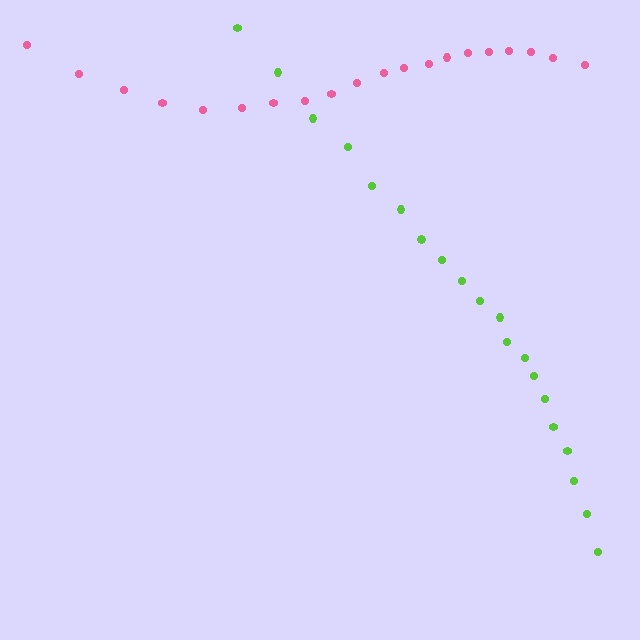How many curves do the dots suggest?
There are 2 distinct paths.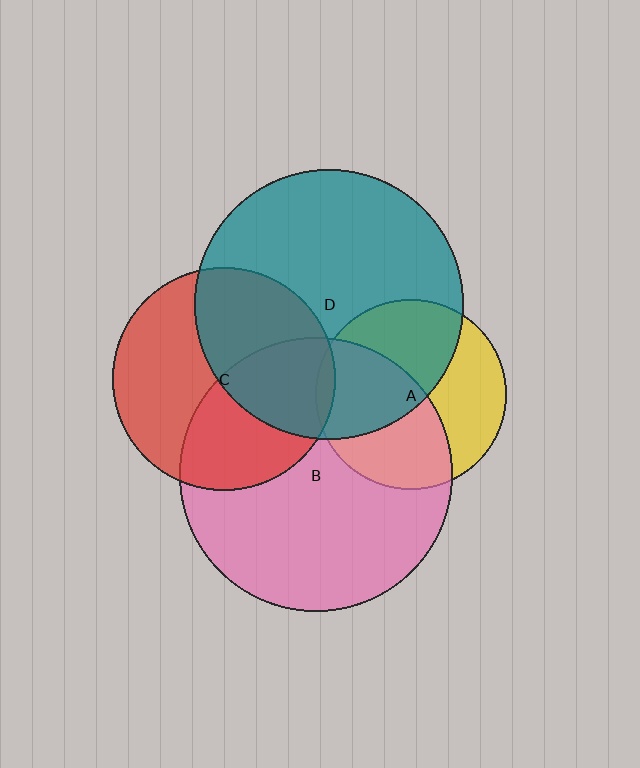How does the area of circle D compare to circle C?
Approximately 1.5 times.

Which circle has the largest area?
Circle B (pink).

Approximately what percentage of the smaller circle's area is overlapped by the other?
Approximately 25%.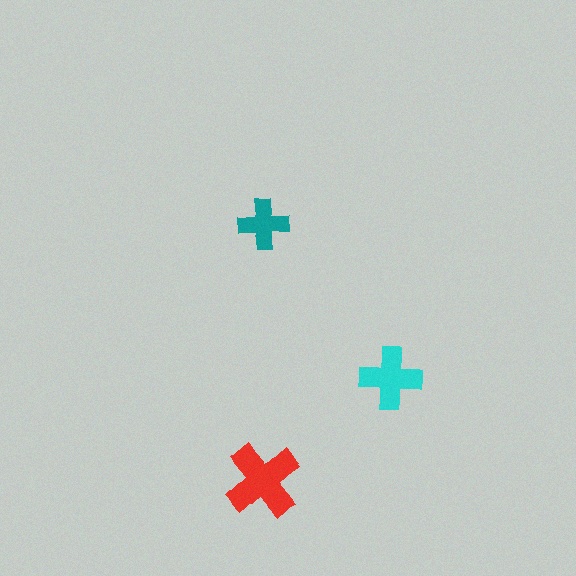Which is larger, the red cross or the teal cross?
The red one.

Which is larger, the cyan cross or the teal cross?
The cyan one.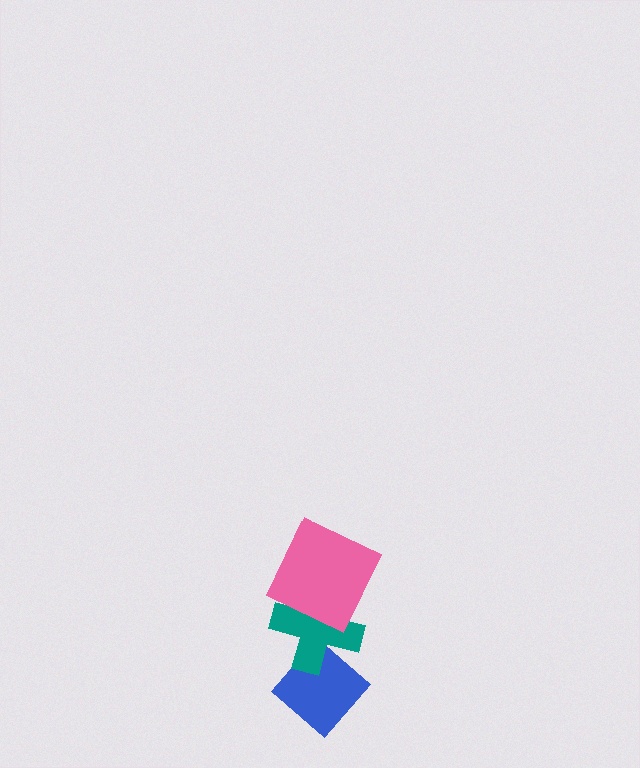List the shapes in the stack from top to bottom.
From top to bottom: the pink square, the teal cross, the blue diamond.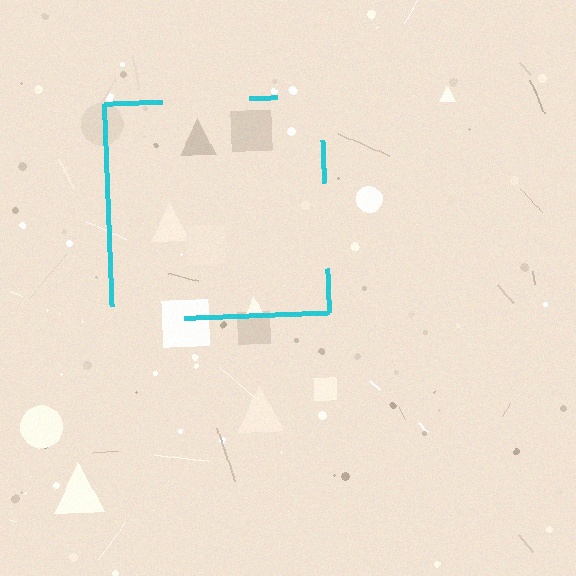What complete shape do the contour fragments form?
The contour fragments form a square.